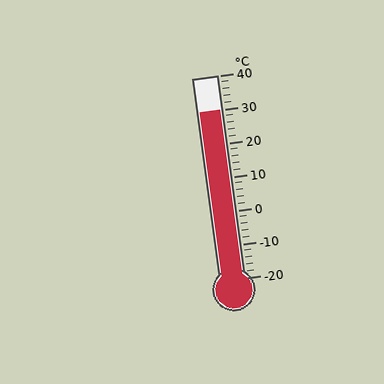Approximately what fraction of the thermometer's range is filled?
The thermometer is filled to approximately 85% of its range.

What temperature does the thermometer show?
The thermometer shows approximately 30°C.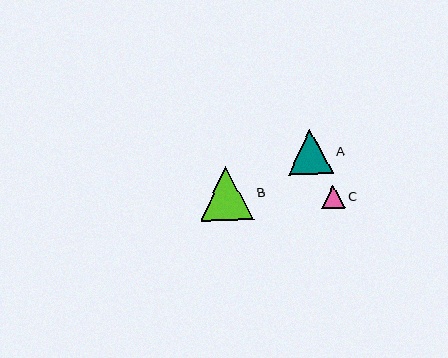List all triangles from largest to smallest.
From largest to smallest: B, A, C.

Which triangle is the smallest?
Triangle C is the smallest with a size of approximately 23 pixels.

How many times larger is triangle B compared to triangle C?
Triangle B is approximately 2.3 times the size of triangle C.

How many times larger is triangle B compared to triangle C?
Triangle B is approximately 2.3 times the size of triangle C.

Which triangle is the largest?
Triangle B is the largest with a size of approximately 53 pixels.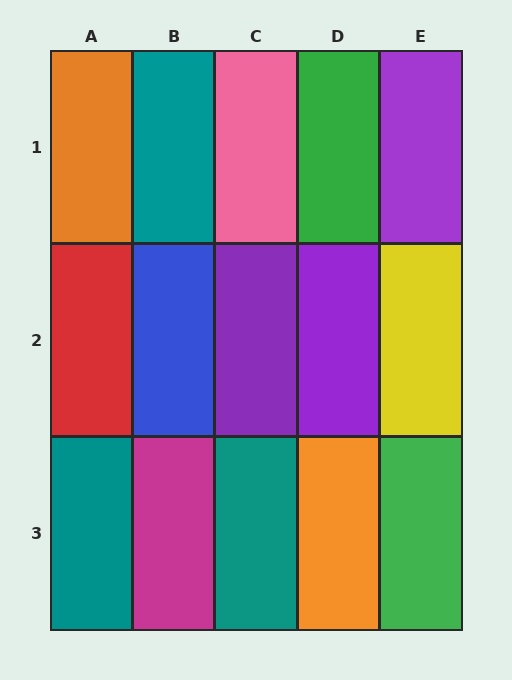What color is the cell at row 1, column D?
Green.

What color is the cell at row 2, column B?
Blue.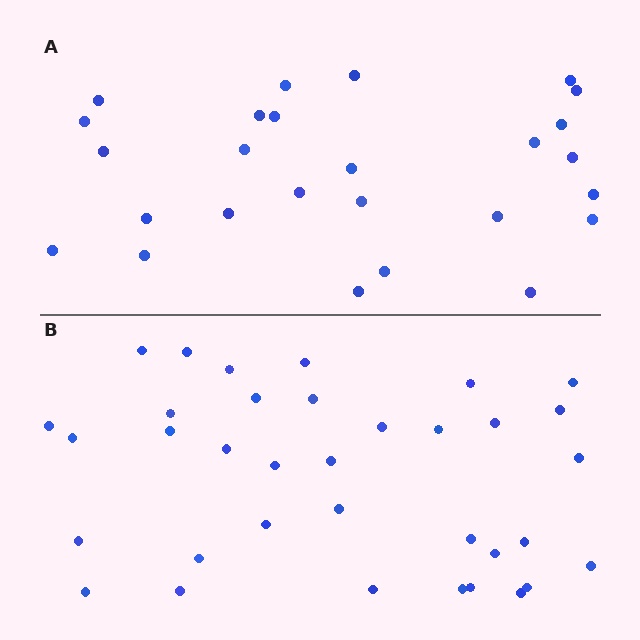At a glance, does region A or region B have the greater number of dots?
Region B (the bottom region) has more dots.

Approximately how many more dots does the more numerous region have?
Region B has roughly 8 or so more dots than region A.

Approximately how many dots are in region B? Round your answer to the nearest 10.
About 40 dots. (The exact count is 35, which rounds to 40.)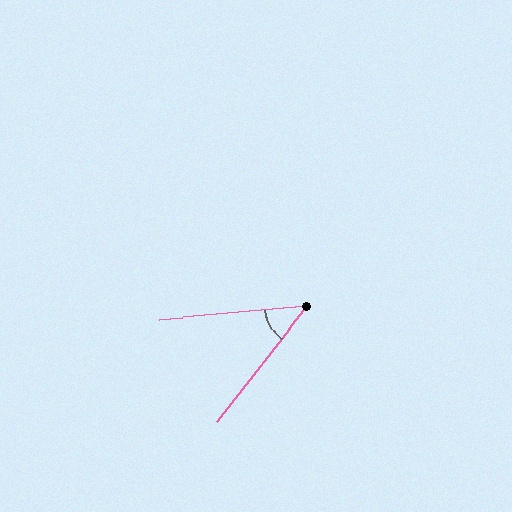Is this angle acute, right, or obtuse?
It is acute.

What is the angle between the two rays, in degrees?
Approximately 47 degrees.